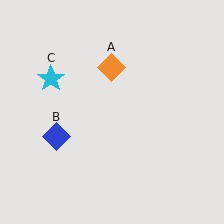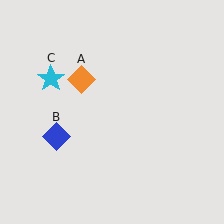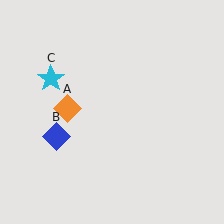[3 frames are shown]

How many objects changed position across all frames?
1 object changed position: orange diamond (object A).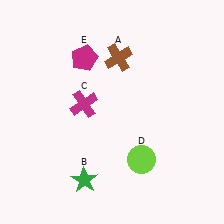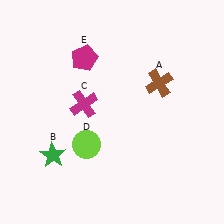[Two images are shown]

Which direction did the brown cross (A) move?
The brown cross (A) moved right.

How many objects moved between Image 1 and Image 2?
3 objects moved between the two images.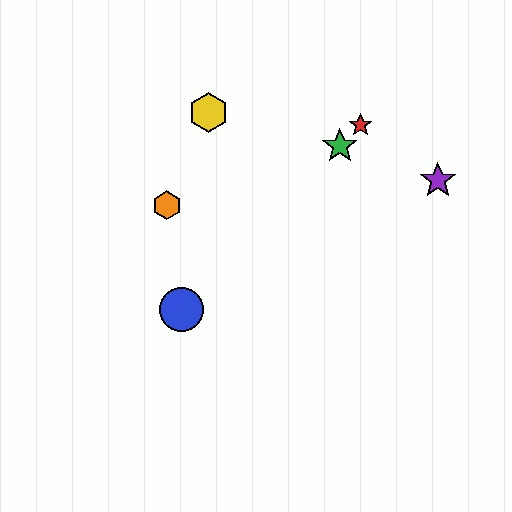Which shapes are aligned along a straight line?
The red star, the blue circle, the green star are aligned along a straight line.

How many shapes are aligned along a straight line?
3 shapes (the red star, the blue circle, the green star) are aligned along a straight line.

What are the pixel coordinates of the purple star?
The purple star is at (438, 180).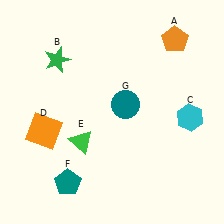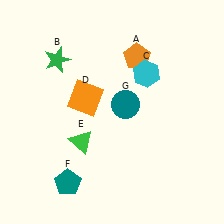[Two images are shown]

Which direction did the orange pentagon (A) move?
The orange pentagon (A) moved left.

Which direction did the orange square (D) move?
The orange square (D) moved right.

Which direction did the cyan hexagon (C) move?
The cyan hexagon (C) moved up.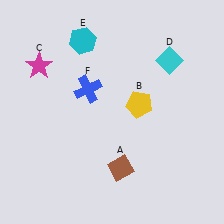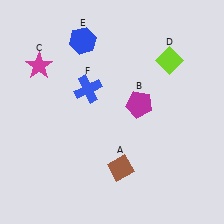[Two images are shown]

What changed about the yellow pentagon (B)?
In Image 1, B is yellow. In Image 2, it changed to magenta.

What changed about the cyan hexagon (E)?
In Image 1, E is cyan. In Image 2, it changed to blue.